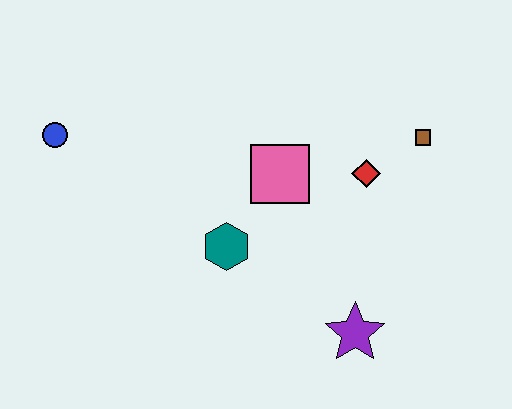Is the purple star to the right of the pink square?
Yes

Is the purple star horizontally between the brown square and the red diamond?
No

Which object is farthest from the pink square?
The blue circle is farthest from the pink square.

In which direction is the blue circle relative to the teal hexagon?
The blue circle is to the left of the teal hexagon.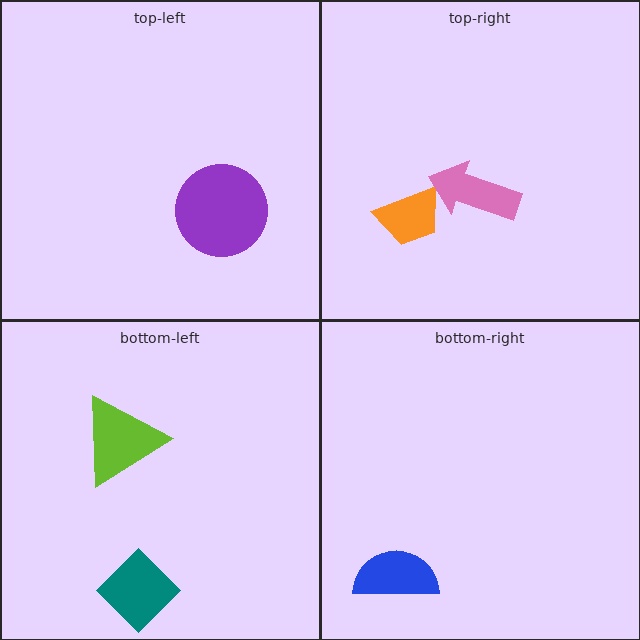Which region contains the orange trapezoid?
The top-right region.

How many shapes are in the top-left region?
1.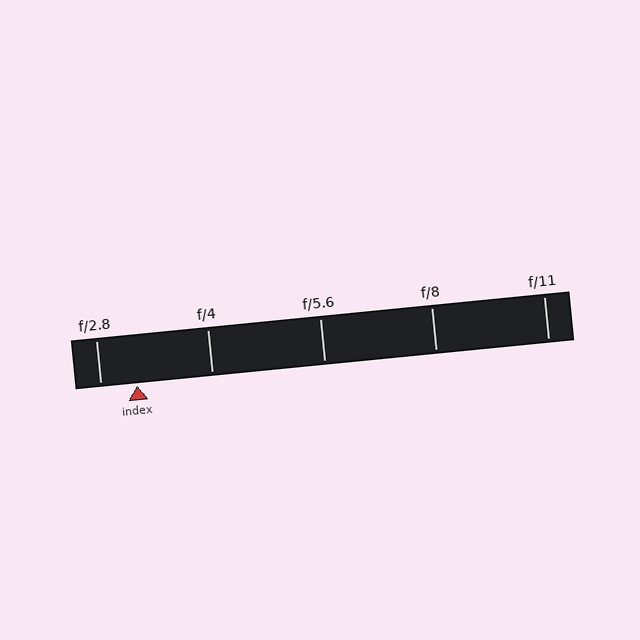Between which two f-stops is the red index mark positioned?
The index mark is between f/2.8 and f/4.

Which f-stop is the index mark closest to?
The index mark is closest to f/2.8.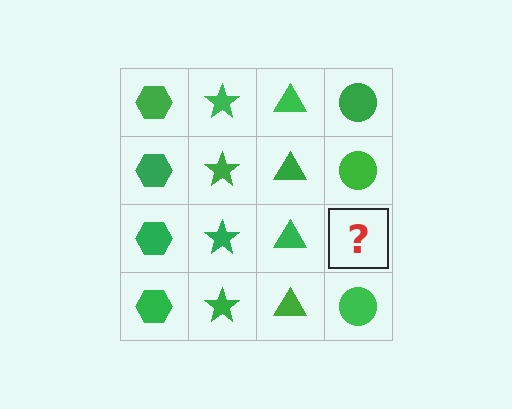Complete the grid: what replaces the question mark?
The question mark should be replaced with a green circle.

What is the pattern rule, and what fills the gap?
The rule is that each column has a consistent shape. The gap should be filled with a green circle.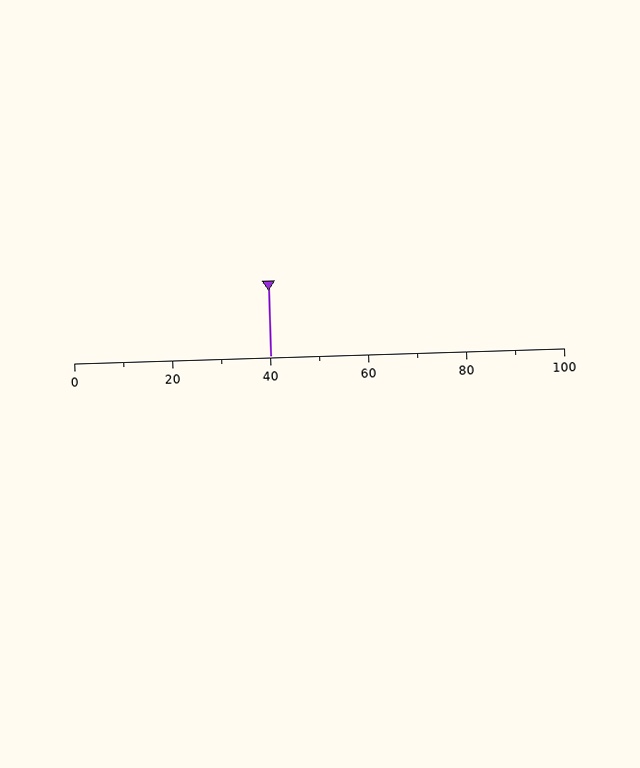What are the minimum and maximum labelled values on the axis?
The axis runs from 0 to 100.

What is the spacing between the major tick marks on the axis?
The major ticks are spaced 20 apart.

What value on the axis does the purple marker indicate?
The marker indicates approximately 40.